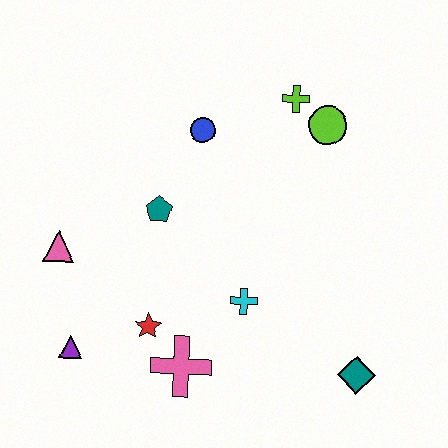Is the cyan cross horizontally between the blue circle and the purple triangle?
No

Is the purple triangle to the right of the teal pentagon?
No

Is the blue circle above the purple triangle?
Yes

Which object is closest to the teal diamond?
The cyan cross is closest to the teal diamond.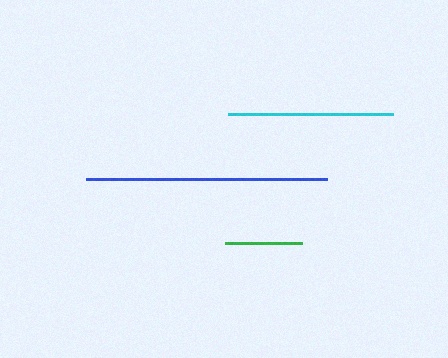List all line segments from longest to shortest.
From longest to shortest: blue, cyan, green.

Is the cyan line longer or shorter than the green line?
The cyan line is longer than the green line.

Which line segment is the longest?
The blue line is the longest at approximately 241 pixels.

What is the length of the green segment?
The green segment is approximately 76 pixels long.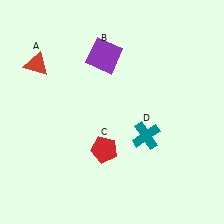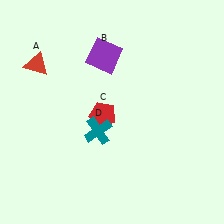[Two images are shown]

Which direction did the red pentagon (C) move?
The red pentagon (C) moved up.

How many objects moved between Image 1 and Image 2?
2 objects moved between the two images.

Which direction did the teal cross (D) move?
The teal cross (D) moved left.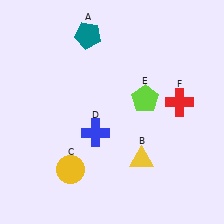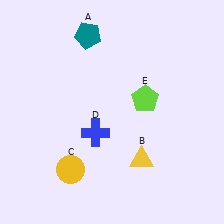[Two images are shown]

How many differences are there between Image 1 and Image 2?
There is 1 difference between the two images.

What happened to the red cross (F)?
The red cross (F) was removed in Image 2. It was in the top-right area of Image 1.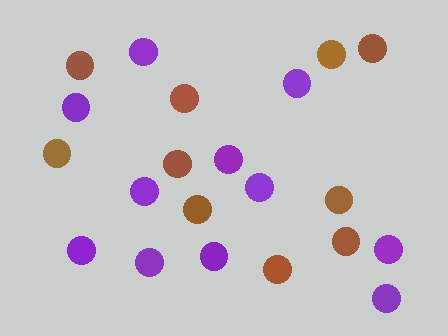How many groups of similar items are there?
There are 2 groups: one group of purple circles (11) and one group of brown circles (10).